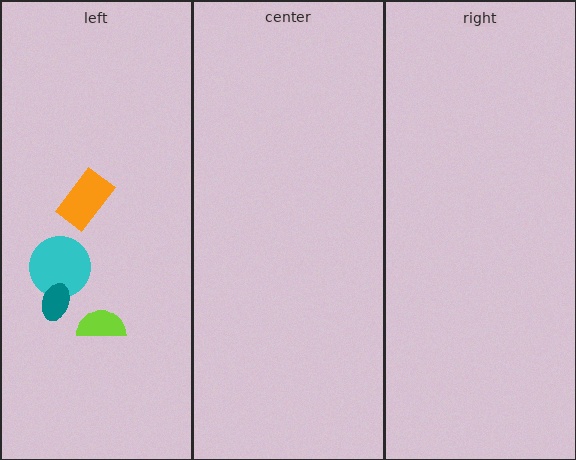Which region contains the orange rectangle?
The left region.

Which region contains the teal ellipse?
The left region.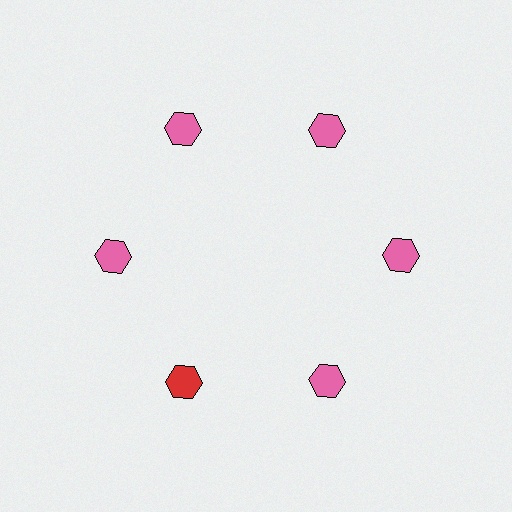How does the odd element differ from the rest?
It has a different color: red instead of pink.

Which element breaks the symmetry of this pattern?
The red hexagon at roughly the 7 o'clock position breaks the symmetry. All other shapes are pink hexagons.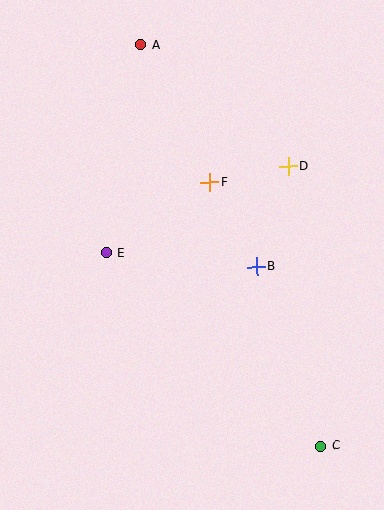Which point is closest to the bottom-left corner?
Point E is closest to the bottom-left corner.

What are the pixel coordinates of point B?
Point B is at (256, 267).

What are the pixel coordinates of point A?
Point A is at (141, 45).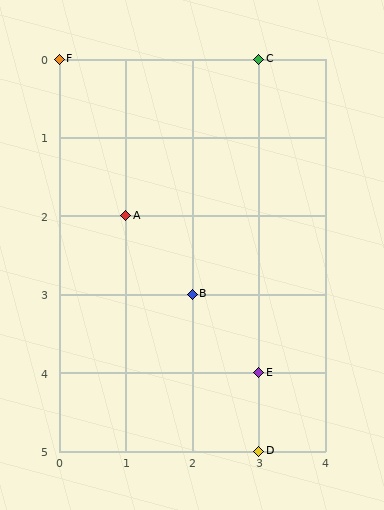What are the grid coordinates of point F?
Point F is at grid coordinates (0, 0).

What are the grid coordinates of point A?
Point A is at grid coordinates (1, 2).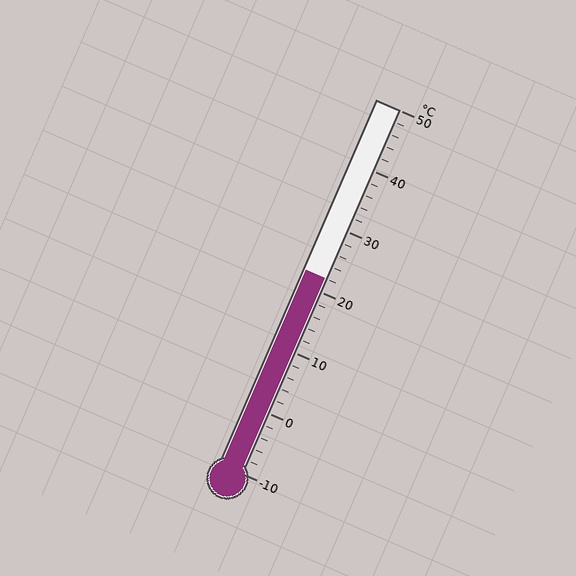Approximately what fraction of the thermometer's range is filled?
The thermometer is filled to approximately 55% of its range.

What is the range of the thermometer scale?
The thermometer scale ranges from -10°C to 50°C.